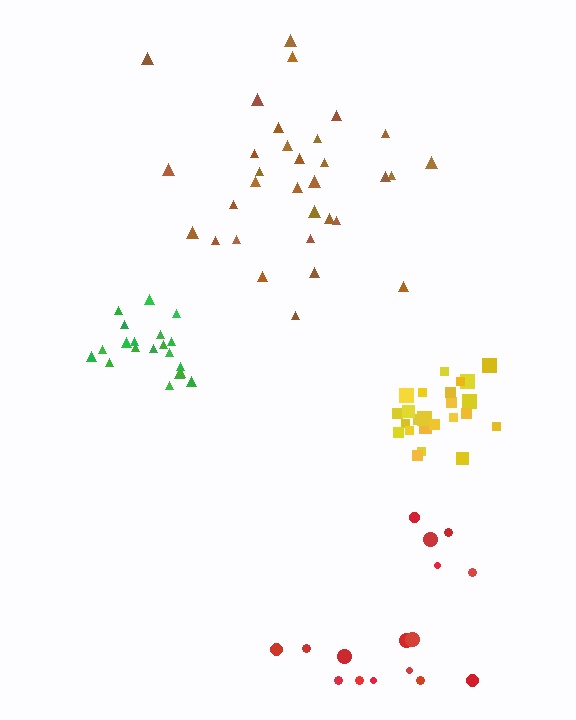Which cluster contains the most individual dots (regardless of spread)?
Brown (32).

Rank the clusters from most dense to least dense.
yellow, green, brown, red.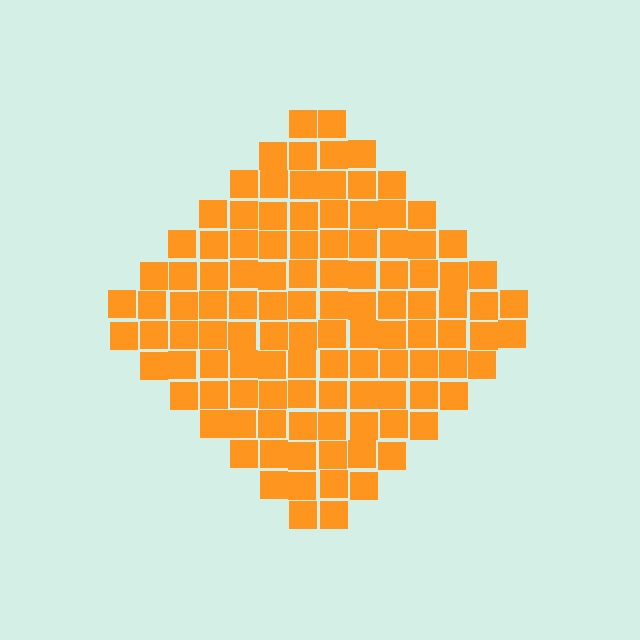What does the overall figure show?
The overall figure shows a diamond.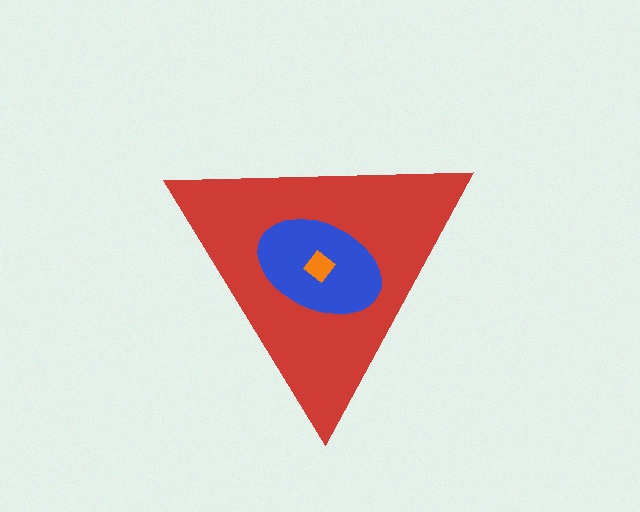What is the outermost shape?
The red triangle.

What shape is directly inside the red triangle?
The blue ellipse.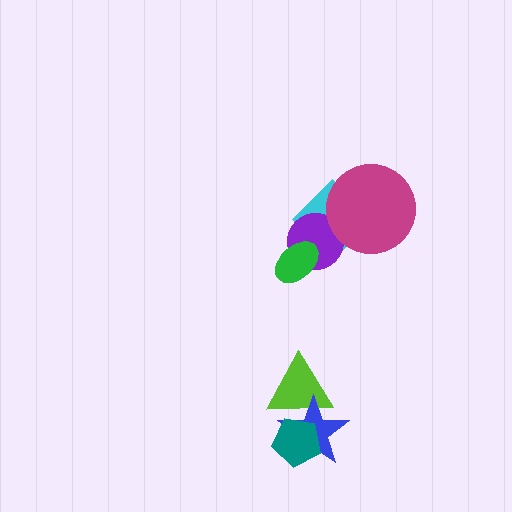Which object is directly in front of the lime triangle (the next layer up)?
The blue star is directly in front of the lime triangle.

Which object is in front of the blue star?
The teal pentagon is in front of the blue star.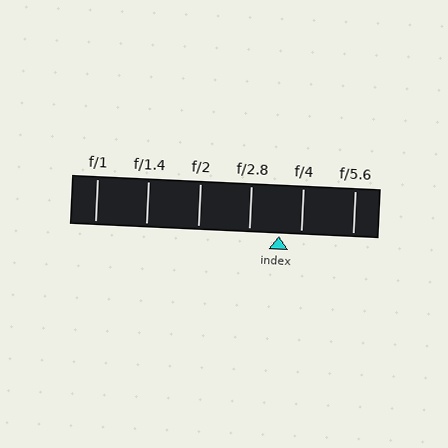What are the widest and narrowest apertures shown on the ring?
The widest aperture shown is f/1 and the narrowest is f/5.6.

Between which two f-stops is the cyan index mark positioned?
The index mark is between f/2.8 and f/4.